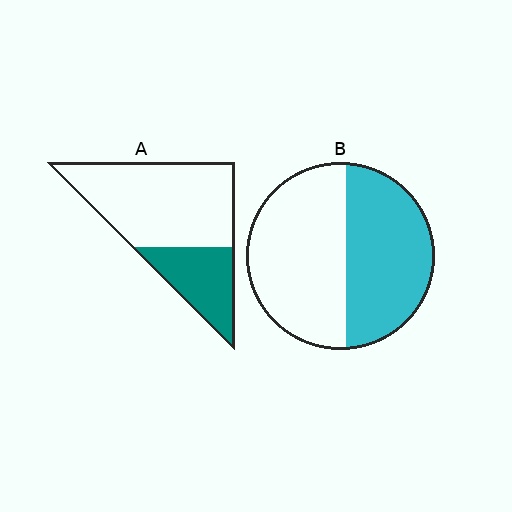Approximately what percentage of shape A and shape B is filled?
A is approximately 30% and B is approximately 45%.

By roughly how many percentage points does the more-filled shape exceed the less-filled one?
By roughly 15 percentage points (B over A).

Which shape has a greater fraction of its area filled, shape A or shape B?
Shape B.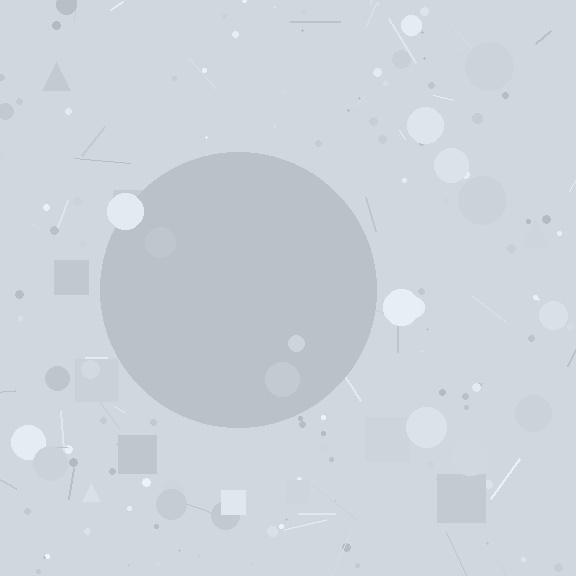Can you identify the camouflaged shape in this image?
The camouflaged shape is a circle.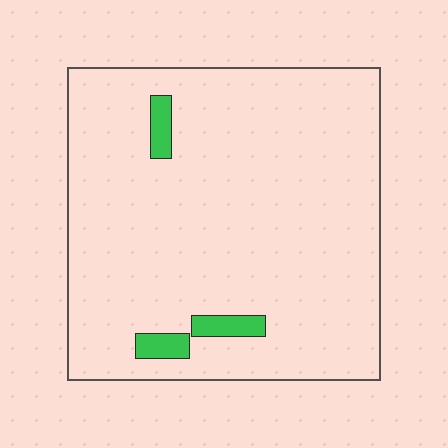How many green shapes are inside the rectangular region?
3.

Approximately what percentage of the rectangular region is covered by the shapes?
Approximately 5%.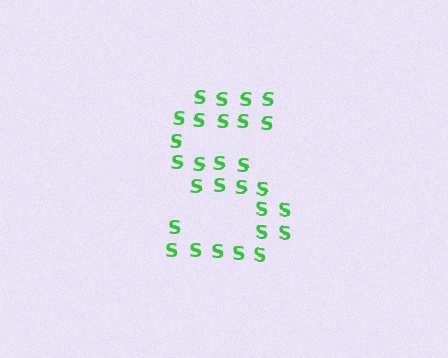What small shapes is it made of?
It is made of small letter S's.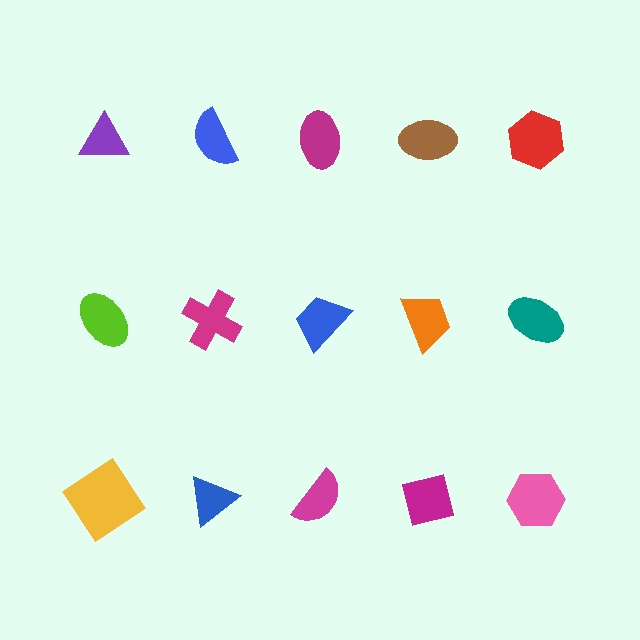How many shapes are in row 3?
5 shapes.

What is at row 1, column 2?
A blue semicircle.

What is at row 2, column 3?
A blue trapezoid.